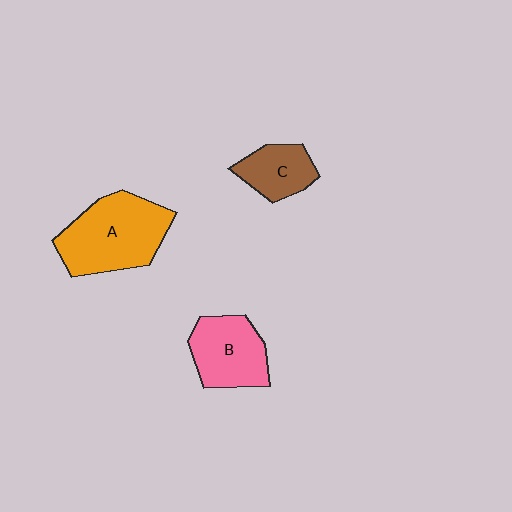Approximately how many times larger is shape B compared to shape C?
Approximately 1.4 times.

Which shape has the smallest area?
Shape C (brown).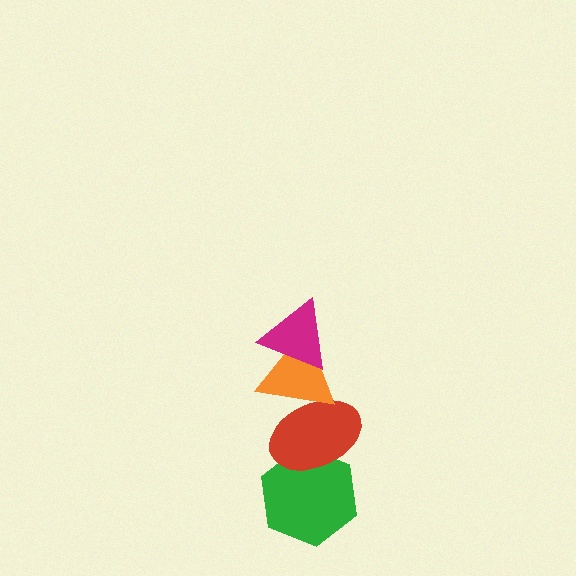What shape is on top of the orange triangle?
The magenta triangle is on top of the orange triangle.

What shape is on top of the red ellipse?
The orange triangle is on top of the red ellipse.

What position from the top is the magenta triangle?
The magenta triangle is 1st from the top.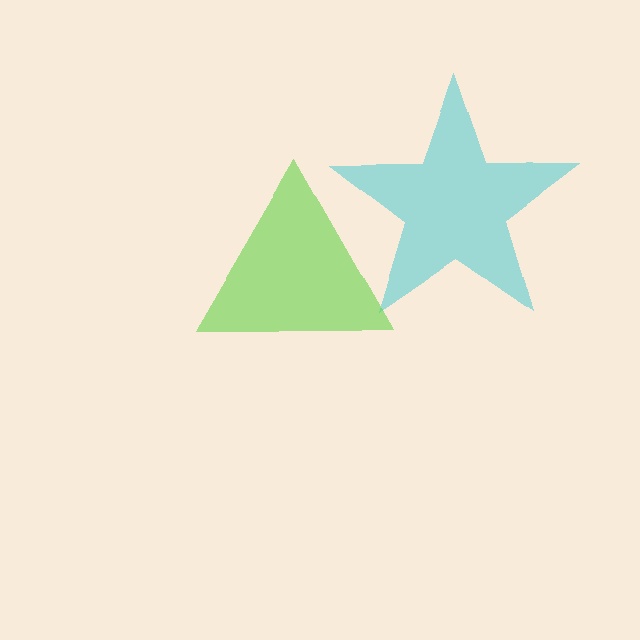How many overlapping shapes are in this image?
There are 2 overlapping shapes in the image.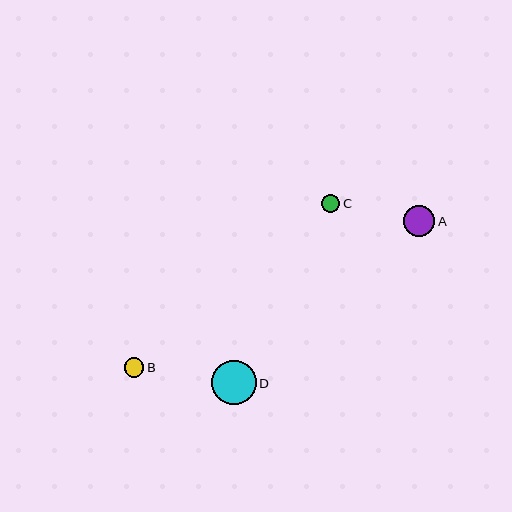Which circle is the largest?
Circle D is the largest with a size of approximately 44 pixels.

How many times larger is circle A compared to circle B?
Circle A is approximately 1.6 times the size of circle B.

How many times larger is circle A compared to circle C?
Circle A is approximately 1.7 times the size of circle C.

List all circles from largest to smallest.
From largest to smallest: D, A, B, C.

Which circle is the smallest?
Circle C is the smallest with a size of approximately 18 pixels.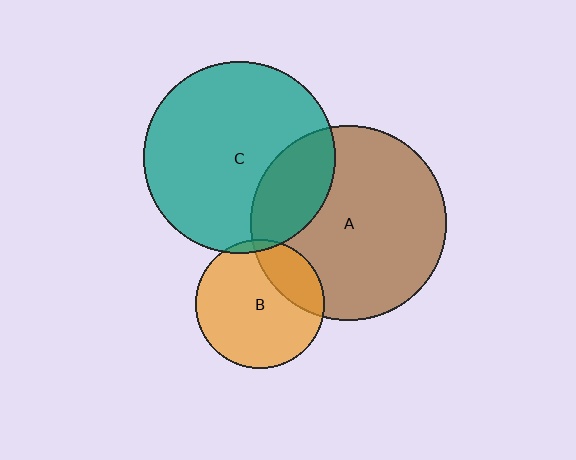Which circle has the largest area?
Circle A (brown).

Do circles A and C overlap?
Yes.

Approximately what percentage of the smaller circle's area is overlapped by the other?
Approximately 25%.